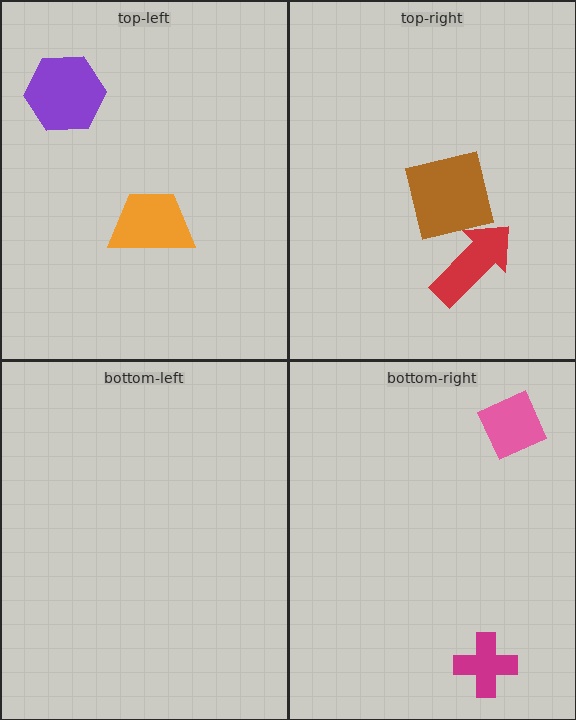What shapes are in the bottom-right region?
The pink diamond, the magenta cross.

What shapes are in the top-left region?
The purple hexagon, the orange trapezoid.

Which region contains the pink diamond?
The bottom-right region.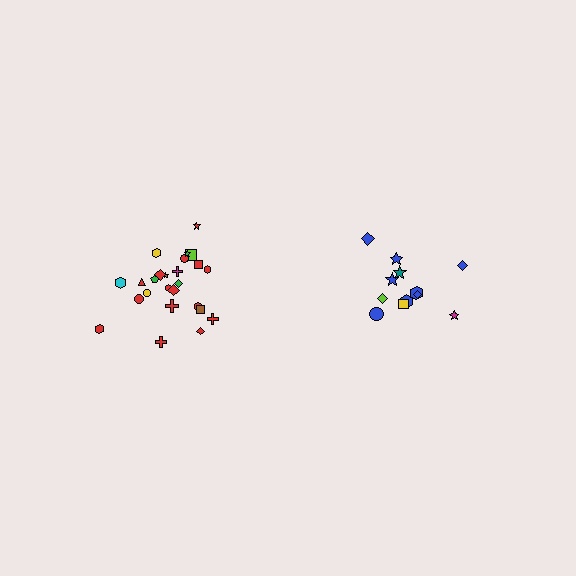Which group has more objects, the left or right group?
The left group.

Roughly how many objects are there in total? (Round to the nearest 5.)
Roughly 35 objects in total.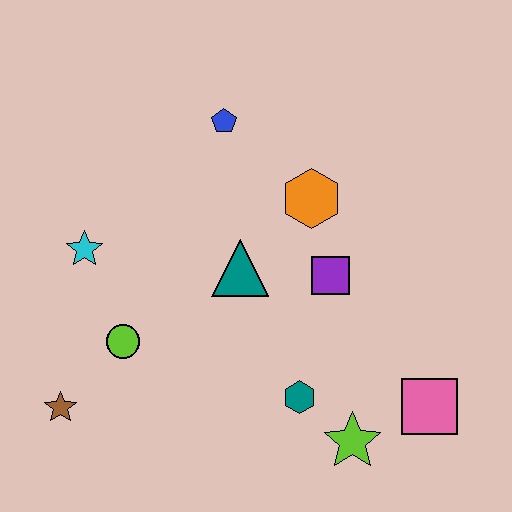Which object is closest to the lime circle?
The brown star is closest to the lime circle.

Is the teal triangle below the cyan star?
Yes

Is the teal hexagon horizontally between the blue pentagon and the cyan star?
No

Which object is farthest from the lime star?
The blue pentagon is farthest from the lime star.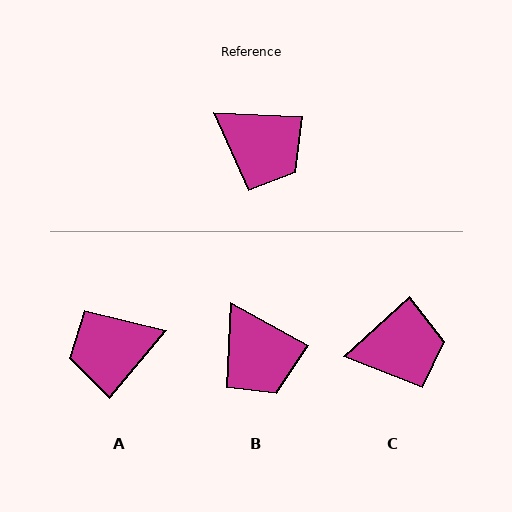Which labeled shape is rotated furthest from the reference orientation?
A, about 128 degrees away.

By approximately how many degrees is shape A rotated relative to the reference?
Approximately 128 degrees clockwise.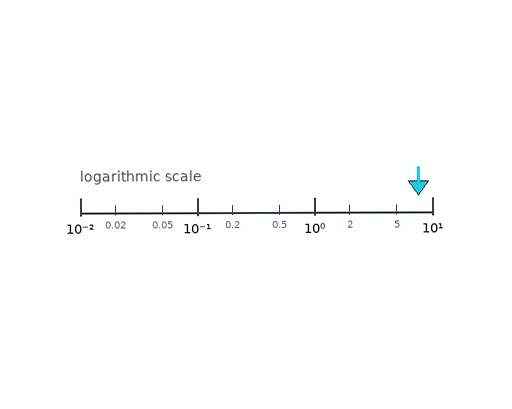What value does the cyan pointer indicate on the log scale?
The pointer indicates approximately 7.6.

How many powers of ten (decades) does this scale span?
The scale spans 3 decades, from 0.01 to 10.